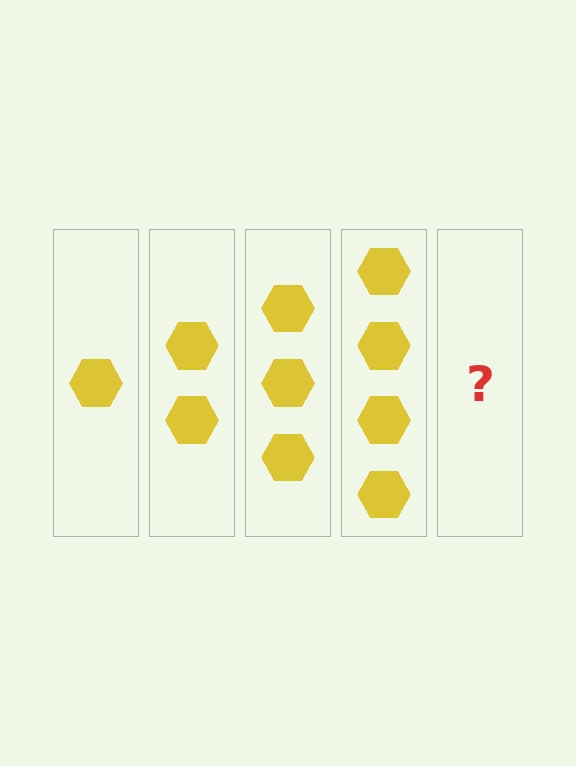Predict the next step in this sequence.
The next step is 5 hexagons.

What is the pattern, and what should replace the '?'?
The pattern is that each step adds one more hexagon. The '?' should be 5 hexagons.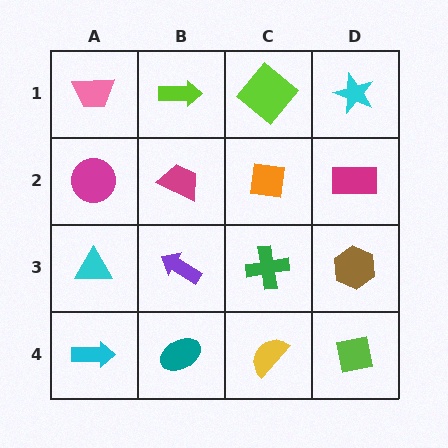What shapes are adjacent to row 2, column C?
A lime diamond (row 1, column C), a green cross (row 3, column C), a magenta trapezoid (row 2, column B), a magenta rectangle (row 2, column D).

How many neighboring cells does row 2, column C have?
4.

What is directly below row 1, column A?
A magenta circle.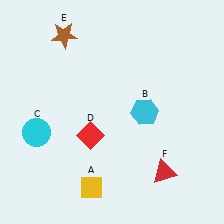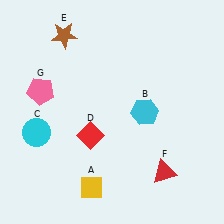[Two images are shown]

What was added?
A pink pentagon (G) was added in Image 2.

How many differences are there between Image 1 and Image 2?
There is 1 difference between the two images.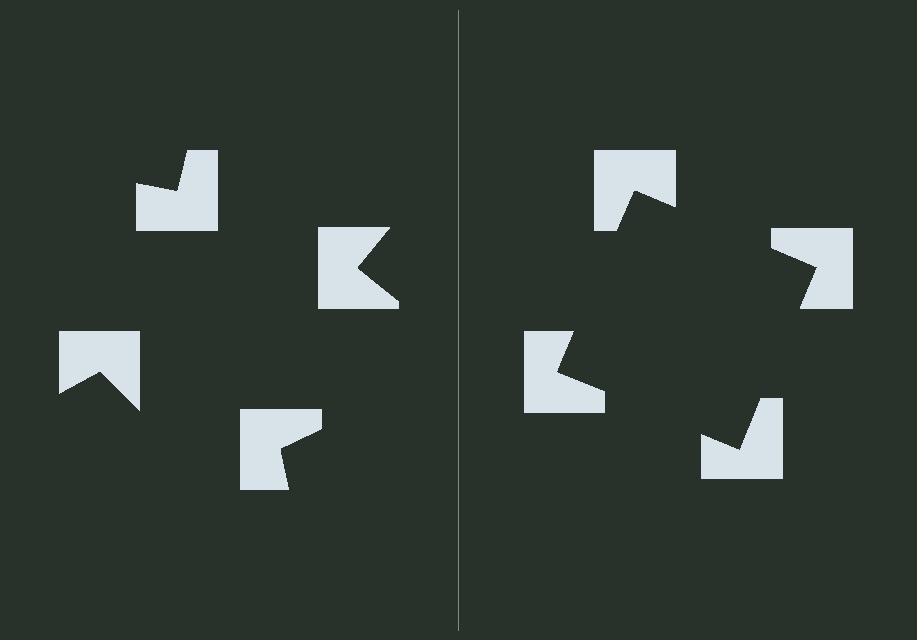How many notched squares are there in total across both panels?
8 — 4 on each side.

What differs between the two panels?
The notched squares are positioned identically on both sides; only the wedge orientations differ. On the right they align to a square; on the left they are misaligned.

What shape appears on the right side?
An illusory square.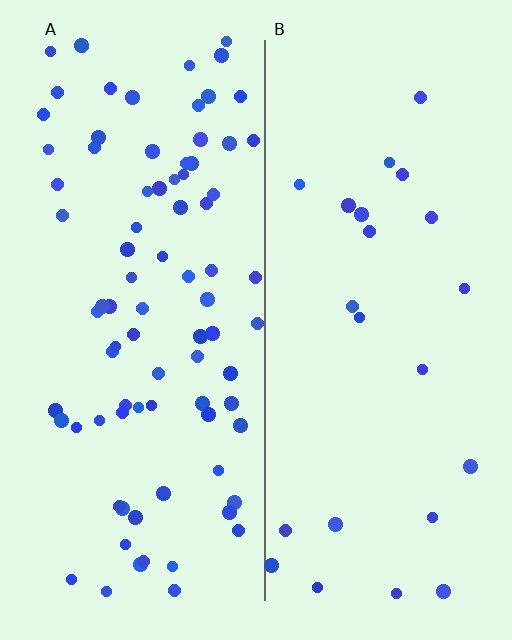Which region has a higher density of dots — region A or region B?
A (the left).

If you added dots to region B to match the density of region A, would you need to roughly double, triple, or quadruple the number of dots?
Approximately quadruple.